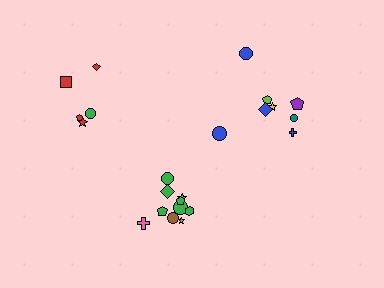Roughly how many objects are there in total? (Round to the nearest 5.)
Roughly 25 objects in total.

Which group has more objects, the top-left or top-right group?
The top-right group.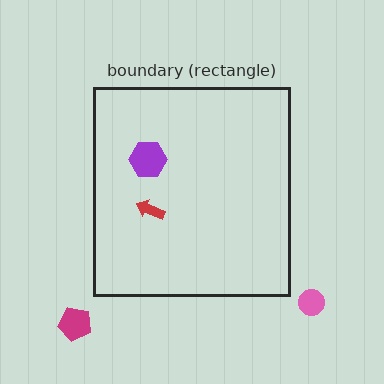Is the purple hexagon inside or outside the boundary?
Inside.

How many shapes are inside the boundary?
2 inside, 2 outside.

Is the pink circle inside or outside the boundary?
Outside.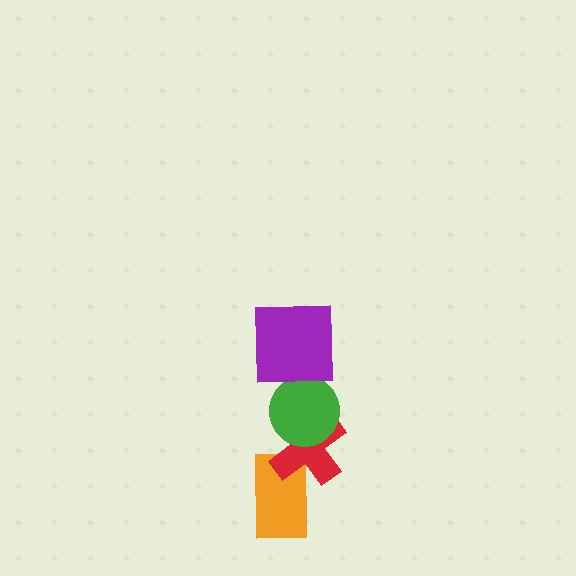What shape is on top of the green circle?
The purple square is on top of the green circle.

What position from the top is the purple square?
The purple square is 1st from the top.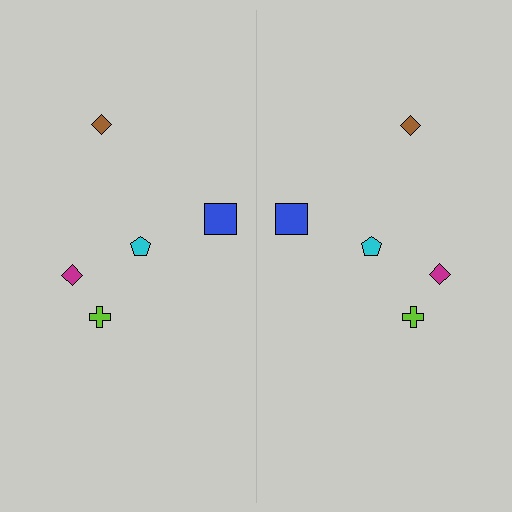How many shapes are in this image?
There are 10 shapes in this image.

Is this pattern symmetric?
Yes, this pattern has bilateral (reflection) symmetry.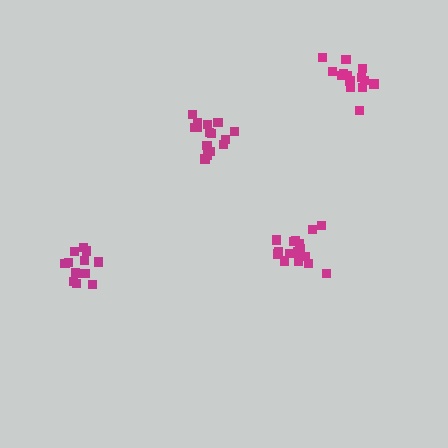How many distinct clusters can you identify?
There are 4 distinct clusters.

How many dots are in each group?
Group 1: 14 dots, Group 2: 16 dots, Group 3: 13 dots, Group 4: 16 dots (59 total).